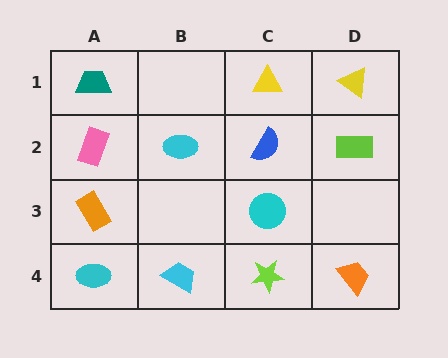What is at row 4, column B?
A cyan trapezoid.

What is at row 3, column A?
An orange rectangle.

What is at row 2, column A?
A pink rectangle.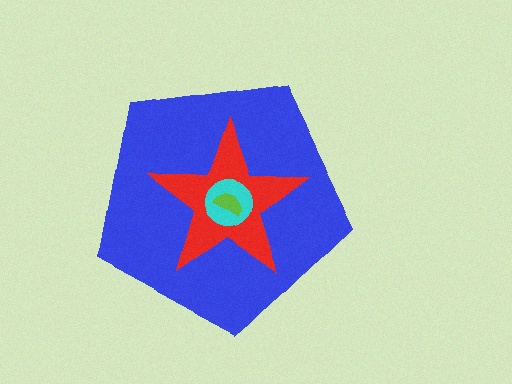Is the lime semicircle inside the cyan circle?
Yes.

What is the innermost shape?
The lime semicircle.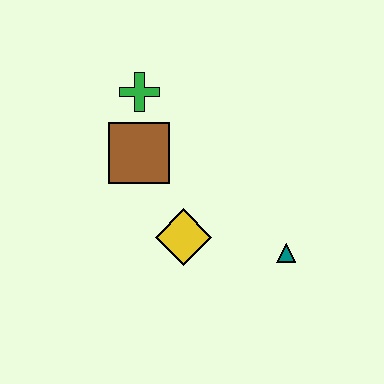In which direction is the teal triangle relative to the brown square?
The teal triangle is to the right of the brown square.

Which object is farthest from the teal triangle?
The green cross is farthest from the teal triangle.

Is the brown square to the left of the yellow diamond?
Yes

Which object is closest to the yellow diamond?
The brown square is closest to the yellow diamond.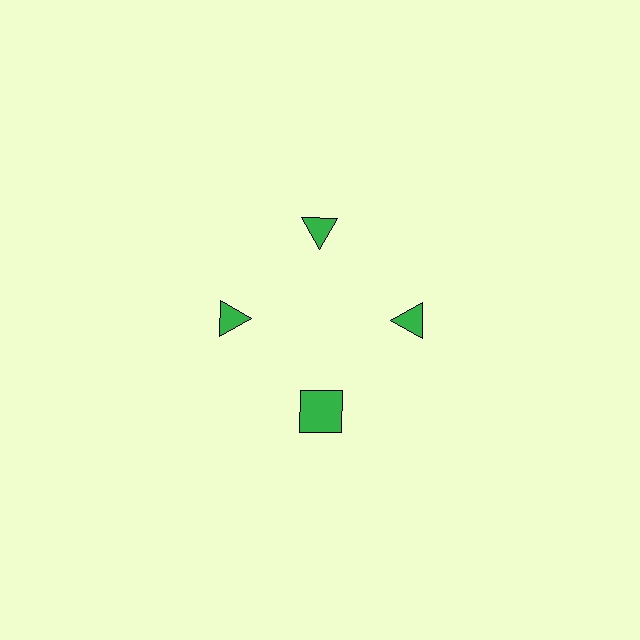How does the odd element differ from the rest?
It has a different shape: square instead of triangle.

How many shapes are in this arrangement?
There are 4 shapes arranged in a ring pattern.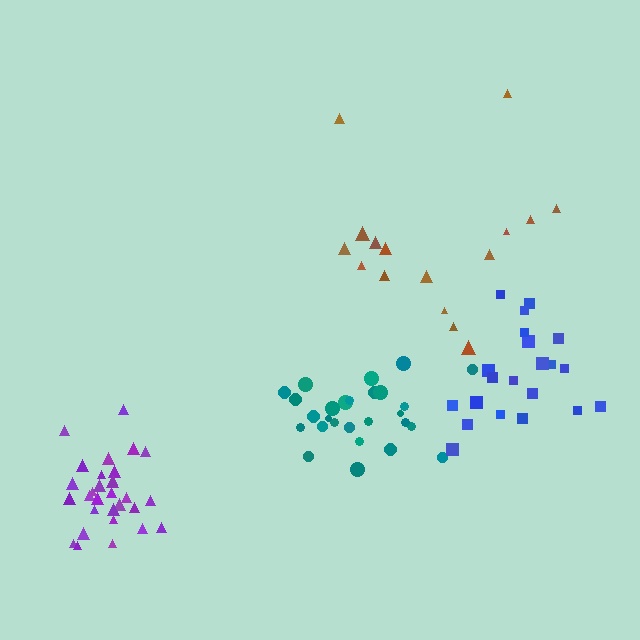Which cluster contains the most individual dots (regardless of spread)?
Purple (30).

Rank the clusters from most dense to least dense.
purple, teal, blue, brown.